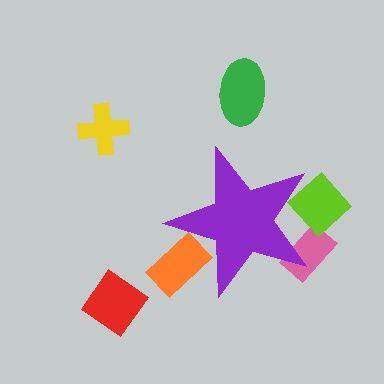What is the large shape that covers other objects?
A purple star.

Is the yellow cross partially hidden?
No, the yellow cross is fully visible.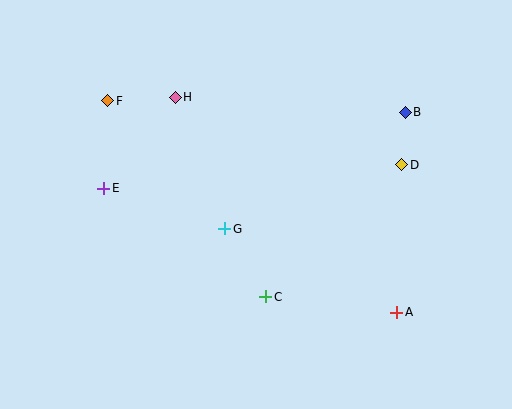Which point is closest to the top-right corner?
Point B is closest to the top-right corner.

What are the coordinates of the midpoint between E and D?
The midpoint between E and D is at (253, 176).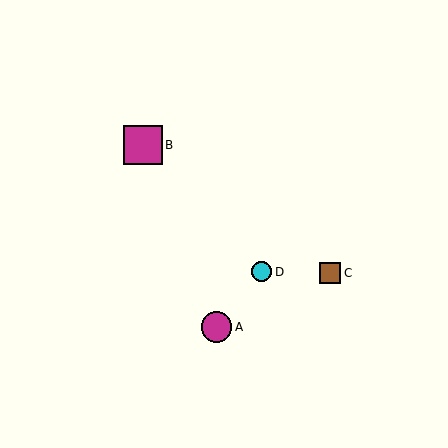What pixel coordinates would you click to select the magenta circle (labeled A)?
Click at (217, 327) to select the magenta circle A.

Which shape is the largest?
The magenta square (labeled B) is the largest.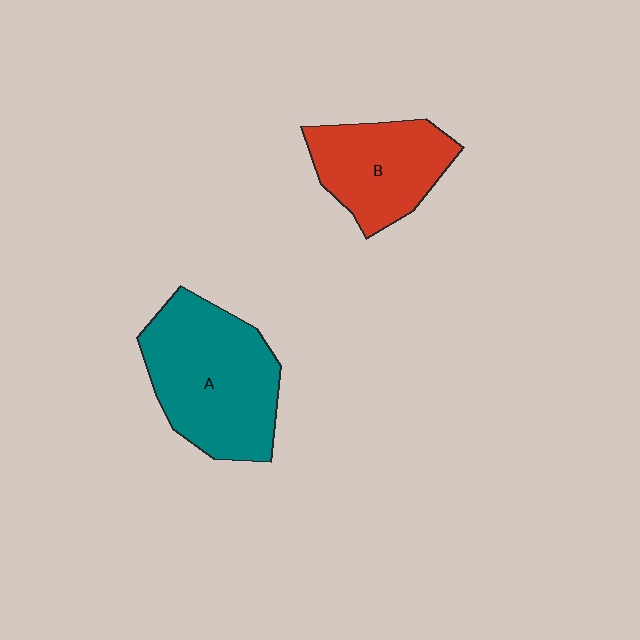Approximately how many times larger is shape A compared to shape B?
Approximately 1.5 times.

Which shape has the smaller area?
Shape B (red).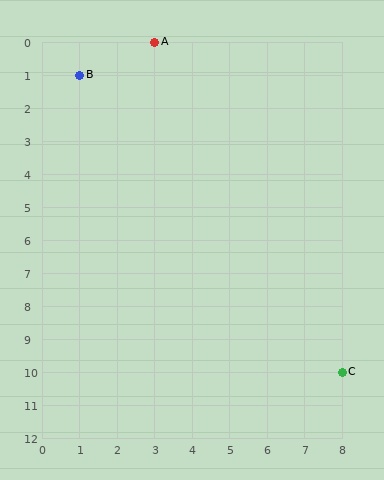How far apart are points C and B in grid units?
Points C and B are 7 columns and 9 rows apart (about 11.4 grid units diagonally).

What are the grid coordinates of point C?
Point C is at grid coordinates (8, 10).